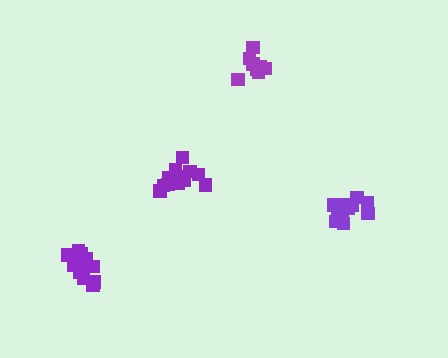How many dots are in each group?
Group 1: 12 dots, Group 2: 13 dots, Group 3: 9 dots, Group 4: 12 dots (46 total).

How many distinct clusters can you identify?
There are 4 distinct clusters.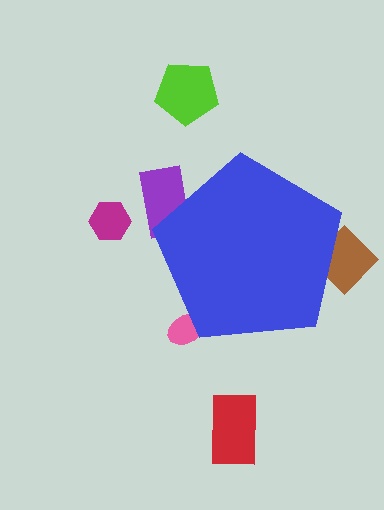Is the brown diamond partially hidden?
Yes, the brown diamond is partially hidden behind the blue pentagon.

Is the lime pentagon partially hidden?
No, the lime pentagon is fully visible.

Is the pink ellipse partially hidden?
Yes, the pink ellipse is partially hidden behind the blue pentagon.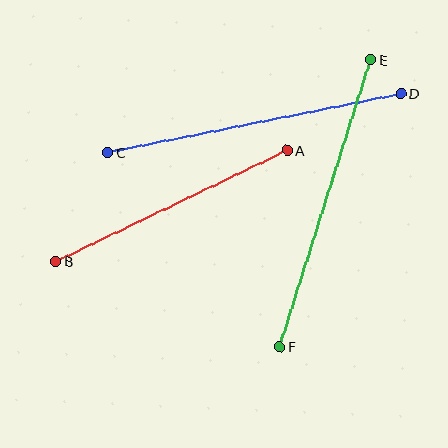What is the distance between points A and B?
The distance is approximately 257 pixels.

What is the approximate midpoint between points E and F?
The midpoint is at approximately (325, 203) pixels.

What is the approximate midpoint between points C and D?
The midpoint is at approximately (254, 123) pixels.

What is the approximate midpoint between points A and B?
The midpoint is at approximately (172, 206) pixels.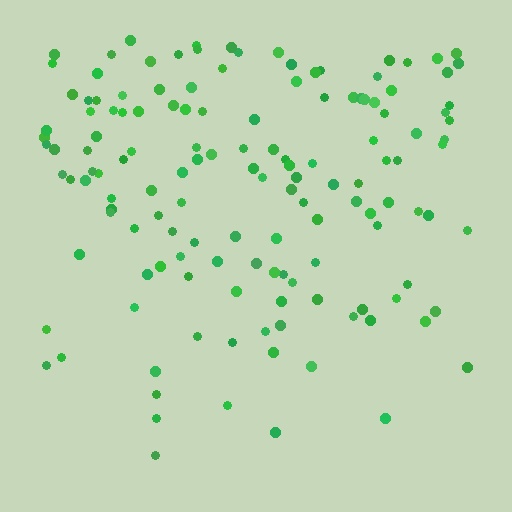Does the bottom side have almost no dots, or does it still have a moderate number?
Still a moderate number, just noticeably fewer than the top.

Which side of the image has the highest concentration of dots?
The top.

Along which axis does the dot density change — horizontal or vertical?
Vertical.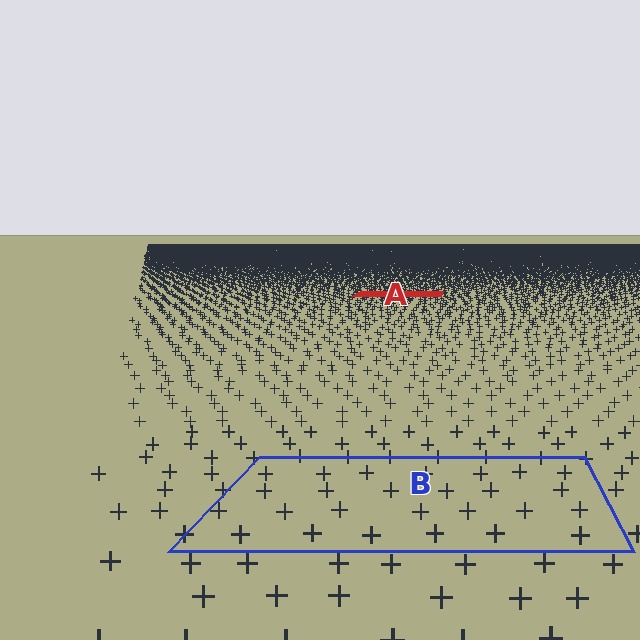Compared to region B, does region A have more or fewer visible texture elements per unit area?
Region A has more texture elements per unit area — they are packed more densely because it is farther away.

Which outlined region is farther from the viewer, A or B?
Region A is farther from the viewer — the texture elements inside it appear smaller and more densely packed.